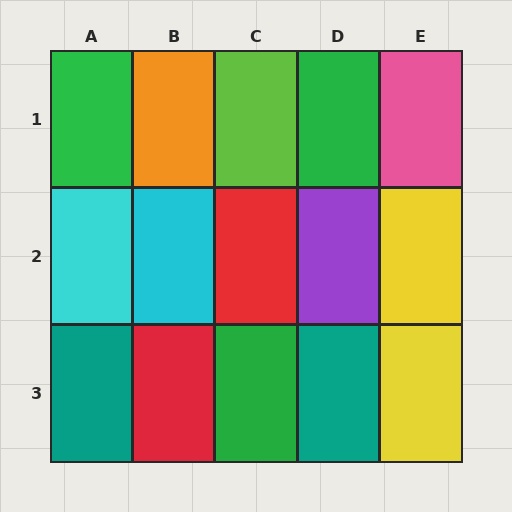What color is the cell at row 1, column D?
Green.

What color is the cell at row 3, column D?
Teal.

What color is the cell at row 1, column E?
Pink.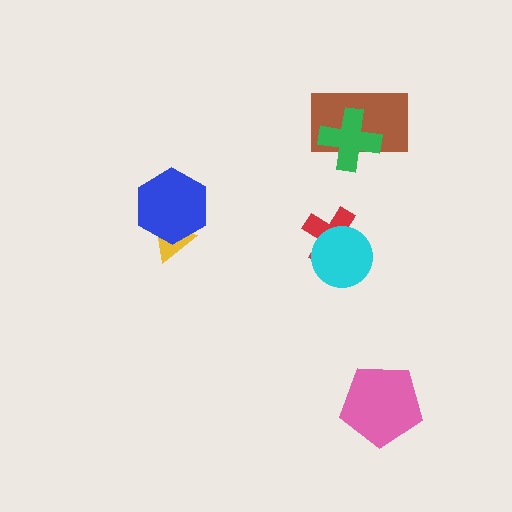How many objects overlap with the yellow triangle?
1 object overlaps with the yellow triangle.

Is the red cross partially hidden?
Yes, it is partially covered by another shape.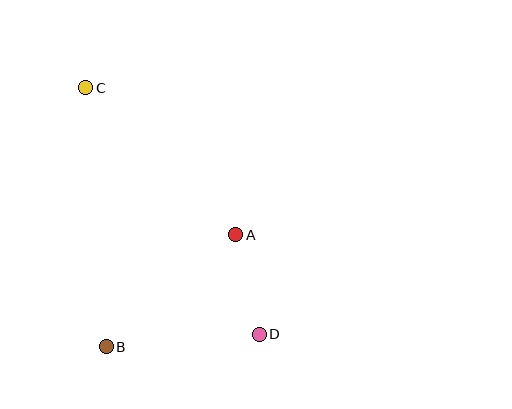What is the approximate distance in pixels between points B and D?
The distance between B and D is approximately 154 pixels.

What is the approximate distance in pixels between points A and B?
The distance between A and B is approximately 171 pixels.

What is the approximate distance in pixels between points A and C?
The distance between A and C is approximately 210 pixels.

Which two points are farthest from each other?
Points C and D are farthest from each other.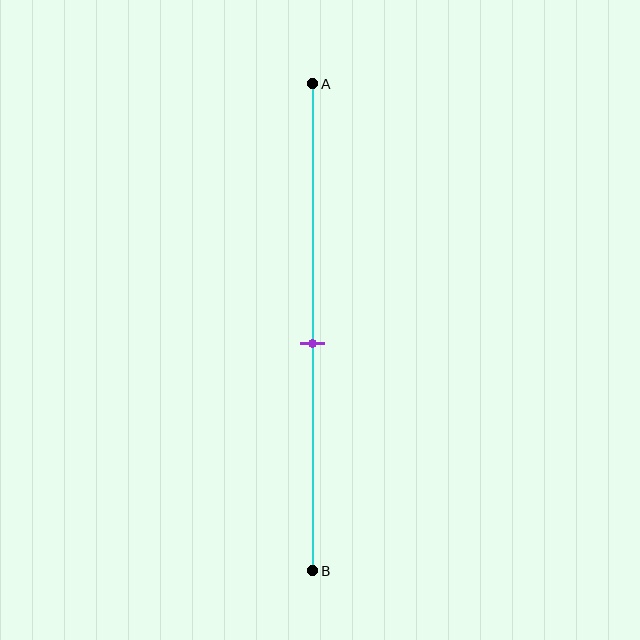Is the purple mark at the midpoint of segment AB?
No, the mark is at about 55% from A, not at the 50% midpoint.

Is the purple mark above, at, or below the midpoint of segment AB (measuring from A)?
The purple mark is below the midpoint of segment AB.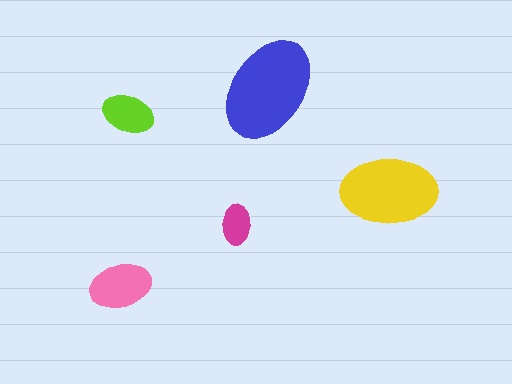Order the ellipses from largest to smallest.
the blue one, the yellow one, the pink one, the lime one, the magenta one.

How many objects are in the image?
There are 5 objects in the image.